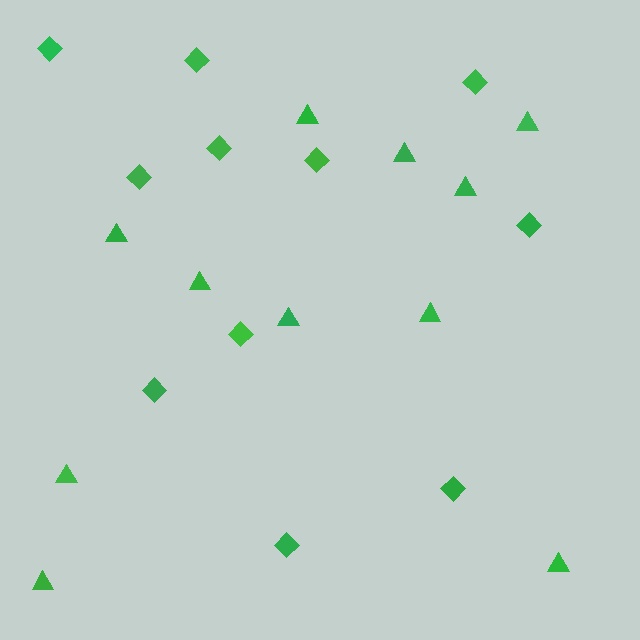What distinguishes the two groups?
There are 2 groups: one group of triangles (11) and one group of diamonds (11).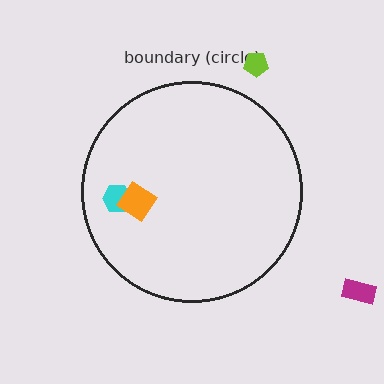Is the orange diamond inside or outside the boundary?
Inside.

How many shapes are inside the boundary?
2 inside, 2 outside.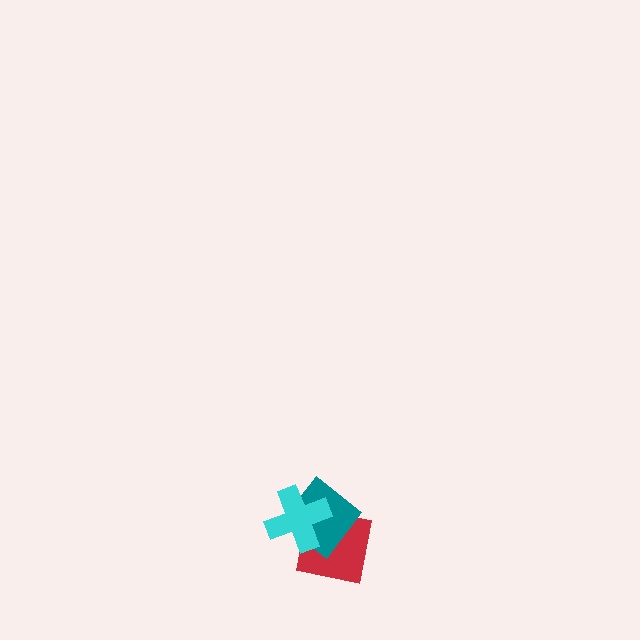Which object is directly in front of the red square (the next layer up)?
The teal diamond is directly in front of the red square.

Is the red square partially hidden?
Yes, it is partially covered by another shape.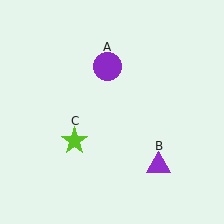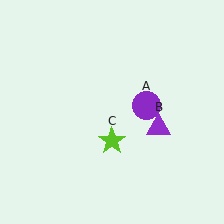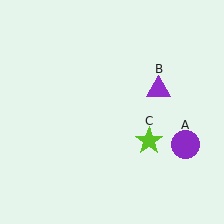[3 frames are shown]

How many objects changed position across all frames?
3 objects changed position: purple circle (object A), purple triangle (object B), lime star (object C).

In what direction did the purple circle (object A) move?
The purple circle (object A) moved down and to the right.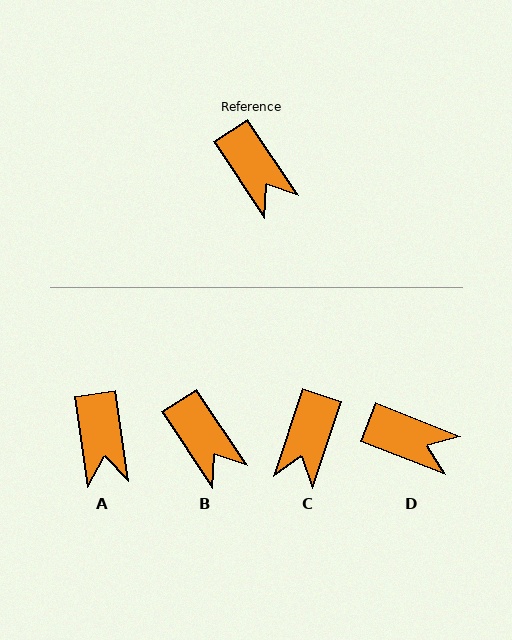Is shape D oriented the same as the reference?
No, it is off by about 35 degrees.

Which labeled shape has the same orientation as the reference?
B.